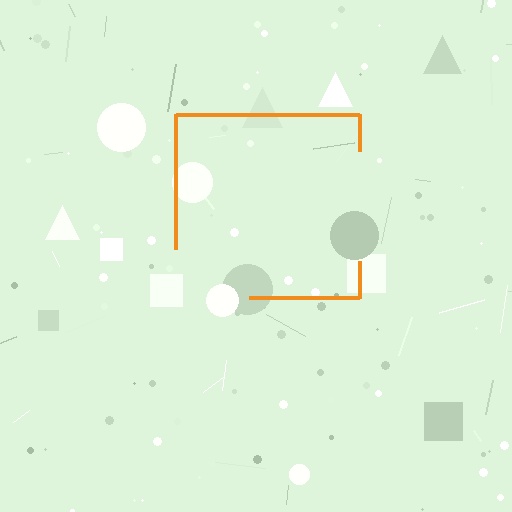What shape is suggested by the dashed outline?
The dashed outline suggests a square.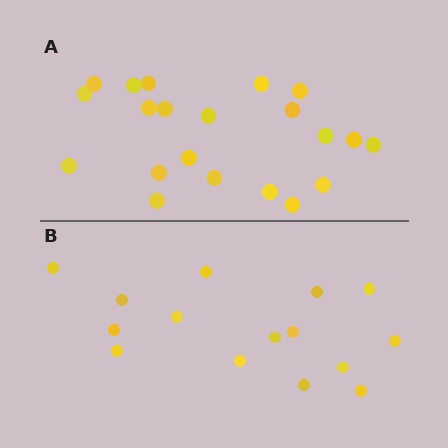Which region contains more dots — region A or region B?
Region A (the top region) has more dots.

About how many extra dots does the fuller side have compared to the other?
Region A has about 6 more dots than region B.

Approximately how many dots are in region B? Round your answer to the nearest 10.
About 20 dots. (The exact count is 15, which rounds to 20.)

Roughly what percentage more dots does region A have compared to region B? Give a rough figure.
About 40% more.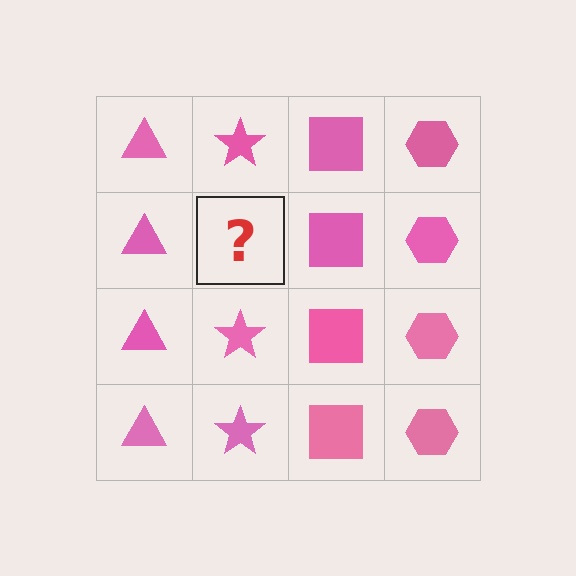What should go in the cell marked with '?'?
The missing cell should contain a pink star.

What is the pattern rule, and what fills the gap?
The rule is that each column has a consistent shape. The gap should be filled with a pink star.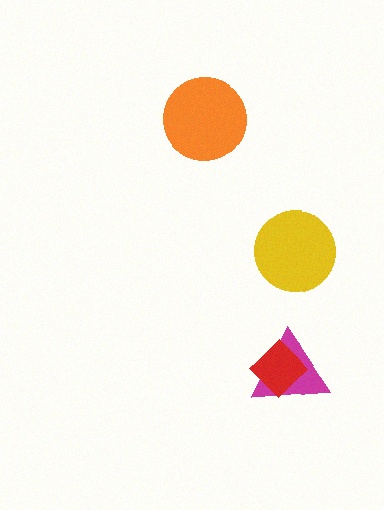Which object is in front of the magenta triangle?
The red diamond is in front of the magenta triangle.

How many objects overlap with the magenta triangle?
1 object overlaps with the magenta triangle.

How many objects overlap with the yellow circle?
0 objects overlap with the yellow circle.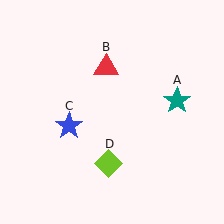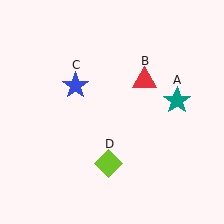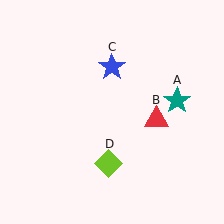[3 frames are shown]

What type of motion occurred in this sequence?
The red triangle (object B), blue star (object C) rotated clockwise around the center of the scene.